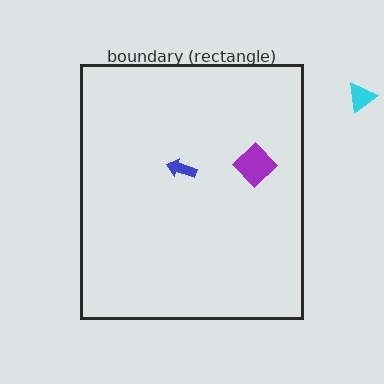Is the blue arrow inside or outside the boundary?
Inside.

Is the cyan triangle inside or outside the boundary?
Outside.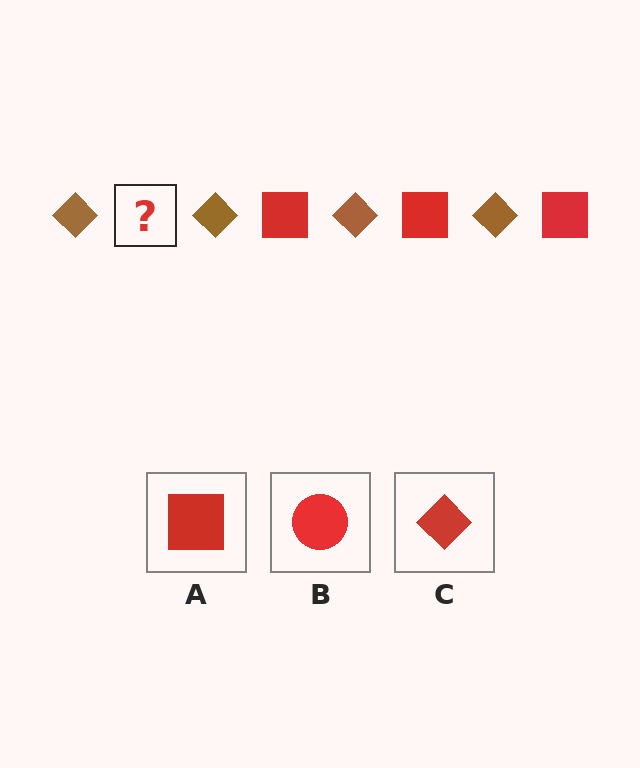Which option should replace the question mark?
Option A.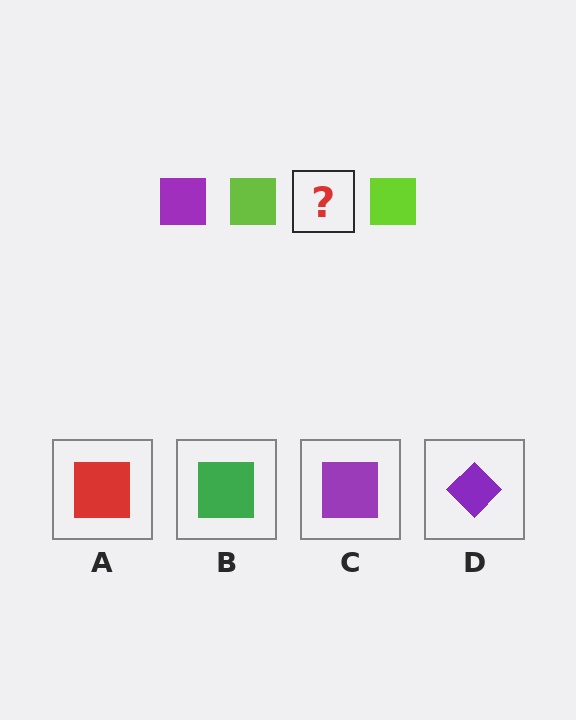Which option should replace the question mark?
Option C.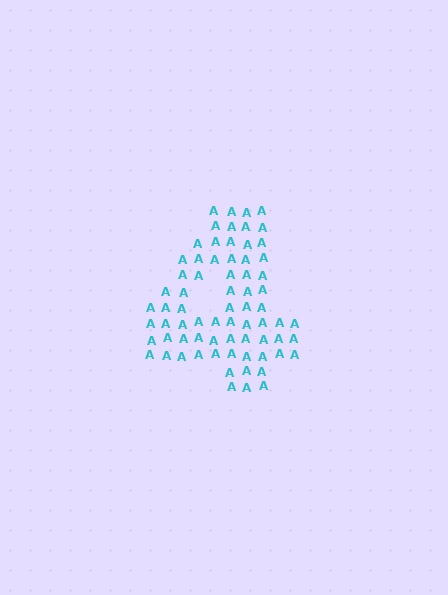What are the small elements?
The small elements are letter A's.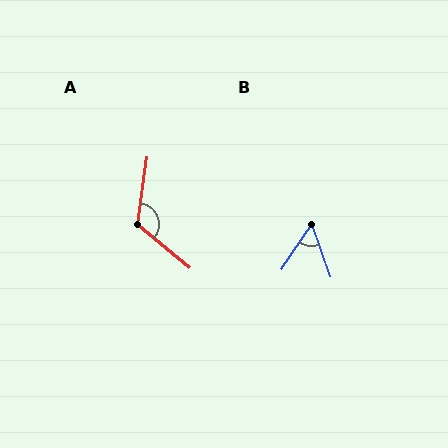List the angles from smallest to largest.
B (53°), A (122°).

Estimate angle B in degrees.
Approximately 53 degrees.